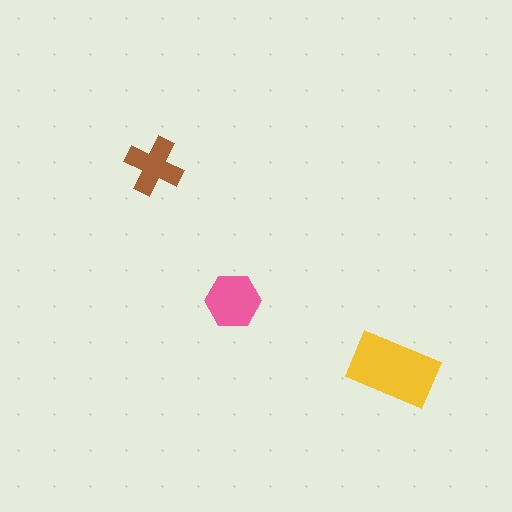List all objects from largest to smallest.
The yellow rectangle, the pink hexagon, the brown cross.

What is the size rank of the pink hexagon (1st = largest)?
2nd.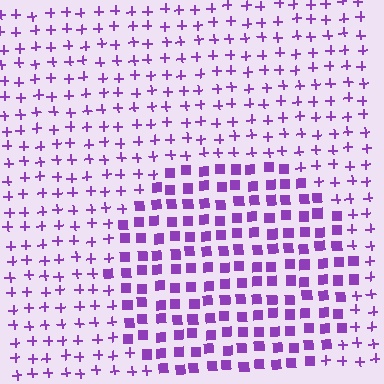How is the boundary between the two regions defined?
The boundary is defined by a change in element shape: squares inside vs. plus signs outside. All elements share the same color and spacing.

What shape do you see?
I see a circle.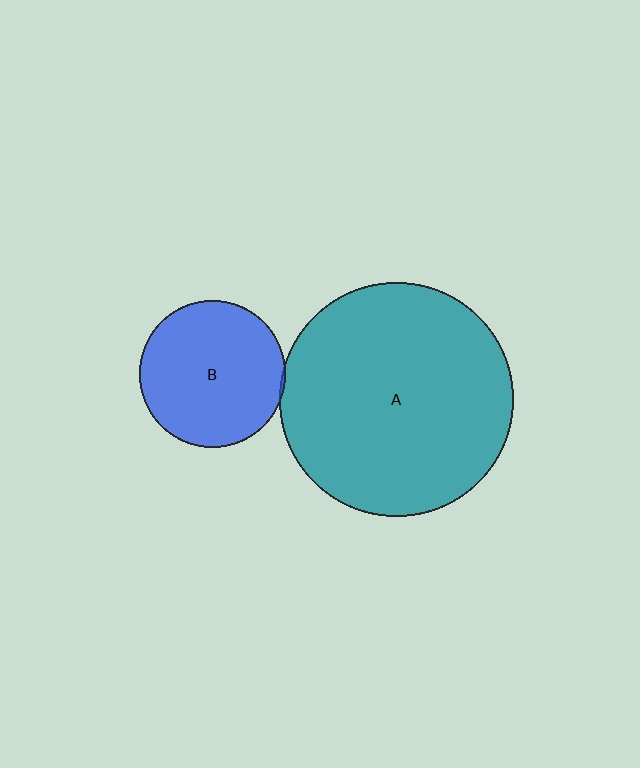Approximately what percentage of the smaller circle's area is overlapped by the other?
Approximately 5%.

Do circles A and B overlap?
Yes.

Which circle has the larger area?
Circle A (teal).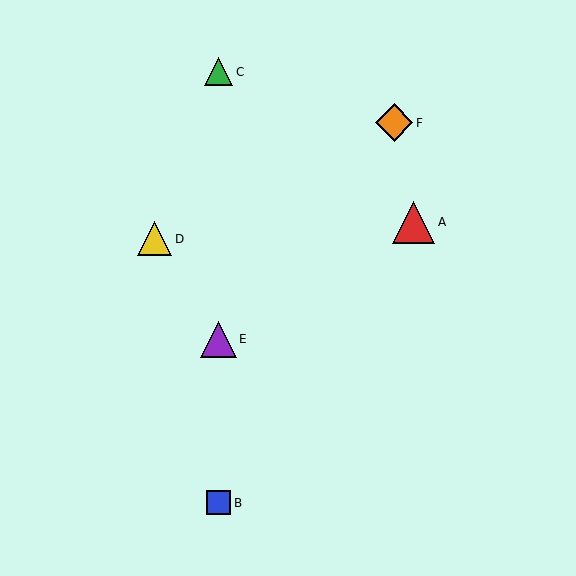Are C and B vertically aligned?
Yes, both are at x≈219.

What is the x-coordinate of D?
Object D is at x≈155.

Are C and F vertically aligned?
No, C is at x≈219 and F is at x≈394.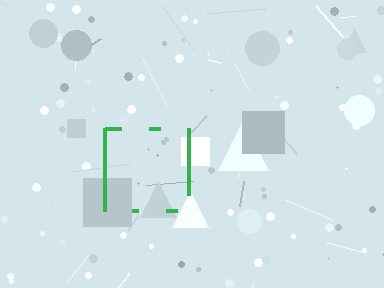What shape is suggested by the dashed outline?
The dashed outline suggests a square.